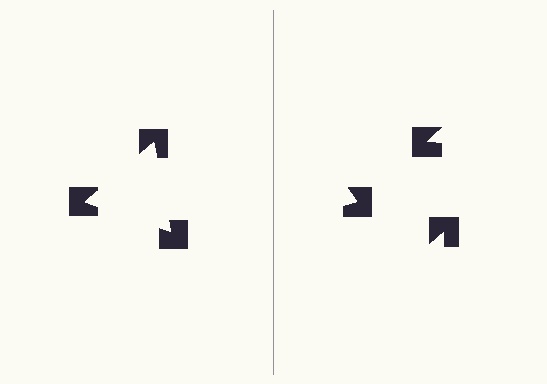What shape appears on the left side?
An illusory triangle.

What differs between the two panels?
The notched squares are positioned identically on both sides; only the wedge orientations differ. On the left they align to a triangle; on the right they are misaligned.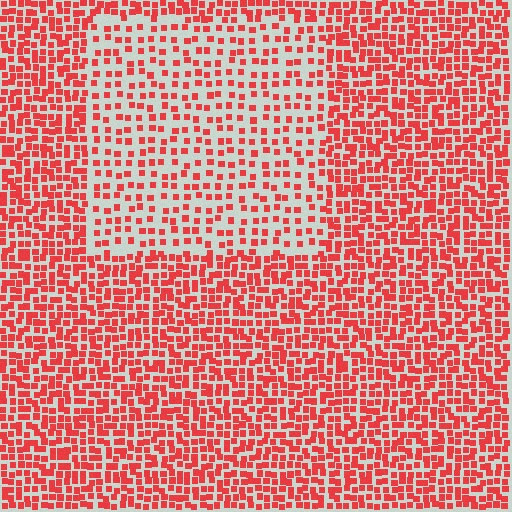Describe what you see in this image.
The image contains small red elements arranged at two different densities. A rectangle-shaped region is visible where the elements are less densely packed than the surrounding area.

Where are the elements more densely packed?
The elements are more densely packed outside the rectangle boundary.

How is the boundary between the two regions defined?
The boundary is defined by a change in element density (approximately 2.0x ratio). All elements are the same color, size, and shape.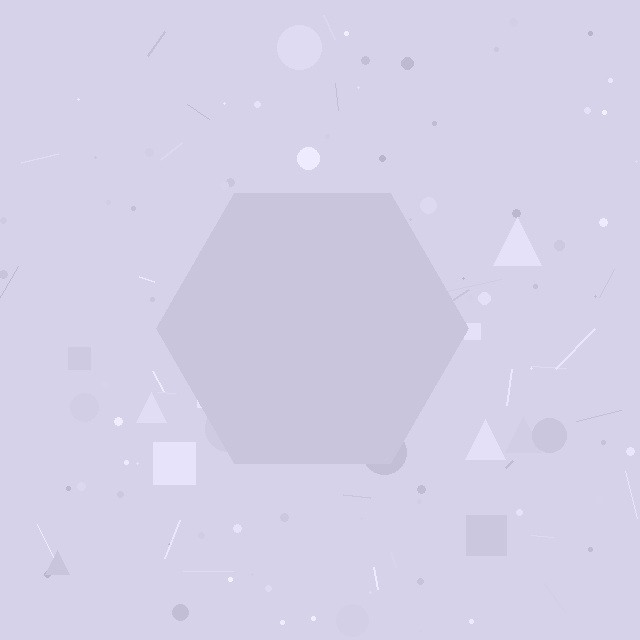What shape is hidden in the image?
A hexagon is hidden in the image.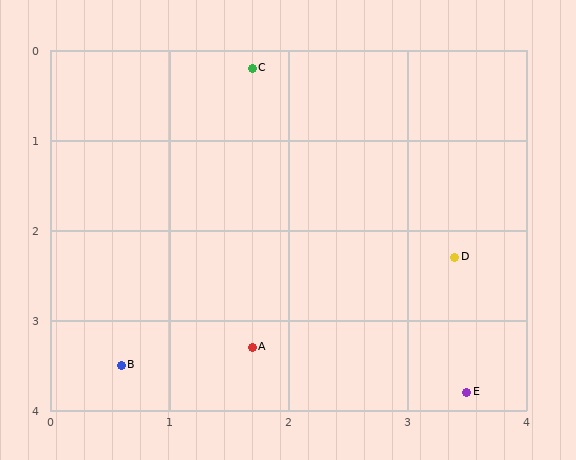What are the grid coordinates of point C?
Point C is at approximately (1.7, 0.2).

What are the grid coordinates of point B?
Point B is at approximately (0.6, 3.5).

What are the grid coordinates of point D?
Point D is at approximately (3.4, 2.3).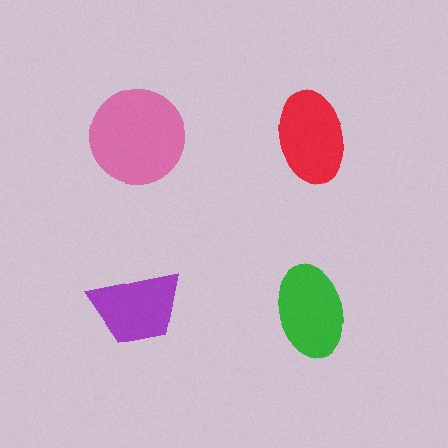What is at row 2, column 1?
A purple trapezoid.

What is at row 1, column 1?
A pink circle.